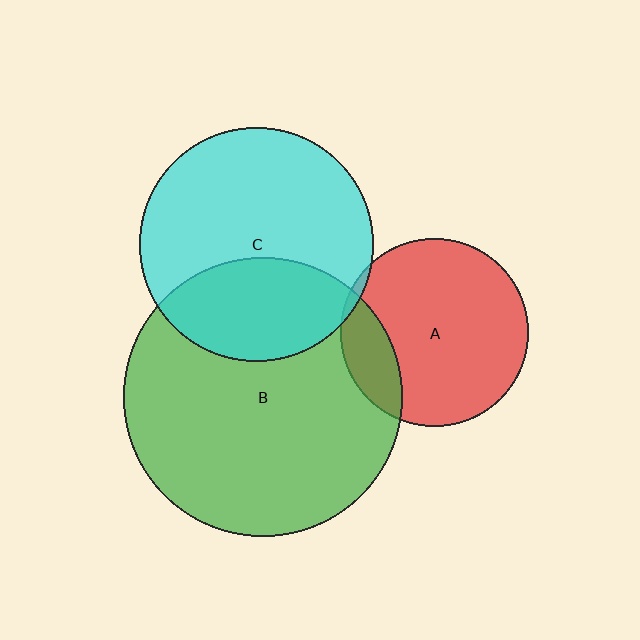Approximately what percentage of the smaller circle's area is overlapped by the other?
Approximately 15%.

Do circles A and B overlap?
Yes.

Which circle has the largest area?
Circle B (green).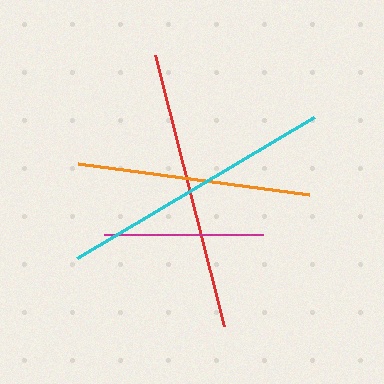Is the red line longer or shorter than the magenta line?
The red line is longer than the magenta line.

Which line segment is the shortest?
The magenta line is the shortest at approximately 159 pixels.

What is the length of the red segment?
The red segment is approximately 279 pixels long.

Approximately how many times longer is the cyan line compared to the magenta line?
The cyan line is approximately 1.7 times the length of the magenta line.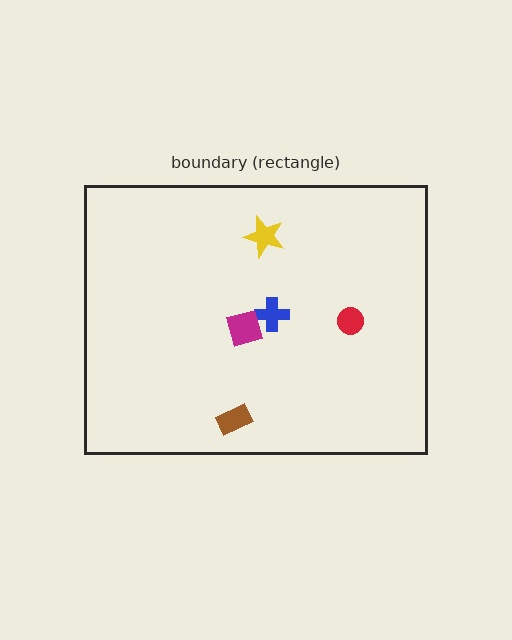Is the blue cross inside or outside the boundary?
Inside.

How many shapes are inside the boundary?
5 inside, 0 outside.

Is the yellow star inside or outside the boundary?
Inside.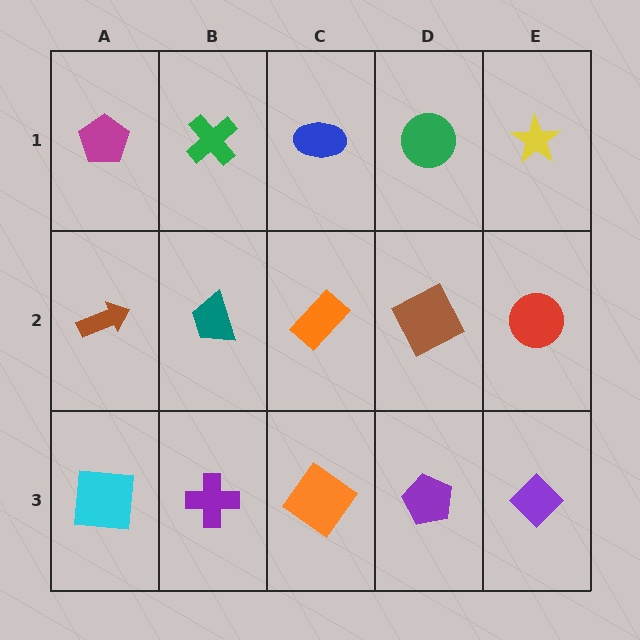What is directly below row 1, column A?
A brown arrow.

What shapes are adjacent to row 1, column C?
An orange rectangle (row 2, column C), a green cross (row 1, column B), a green circle (row 1, column D).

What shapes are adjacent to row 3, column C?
An orange rectangle (row 2, column C), a purple cross (row 3, column B), a purple pentagon (row 3, column D).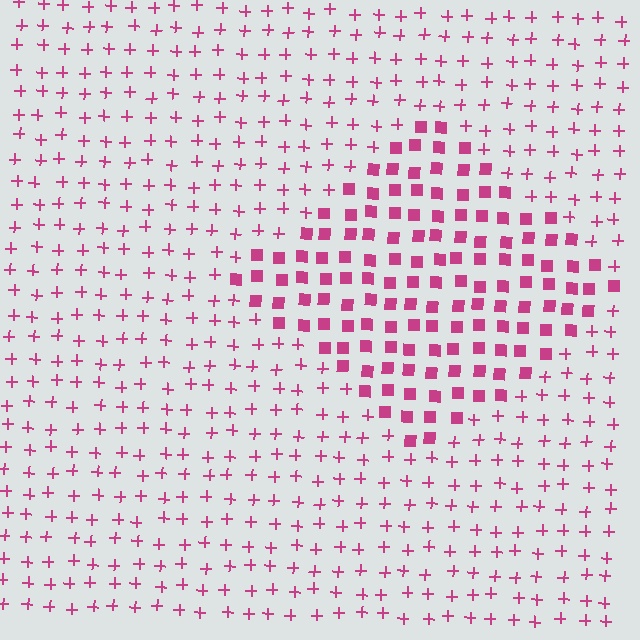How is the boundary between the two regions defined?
The boundary is defined by a change in element shape: squares inside vs. plus signs outside. All elements share the same color and spacing.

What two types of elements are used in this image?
The image uses squares inside the diamond region and plus signs outside it.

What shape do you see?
I see a diamond.